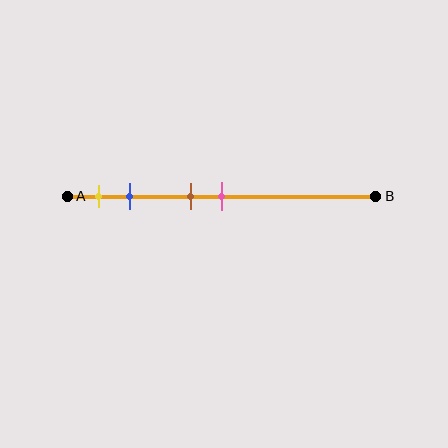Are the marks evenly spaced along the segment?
No, the marks are not evenly spaced.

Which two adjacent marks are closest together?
The brown and pink marks are the closest adjacent pair.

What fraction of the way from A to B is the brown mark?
The brown mark is approximately 40% (0.4) of the way from A to B.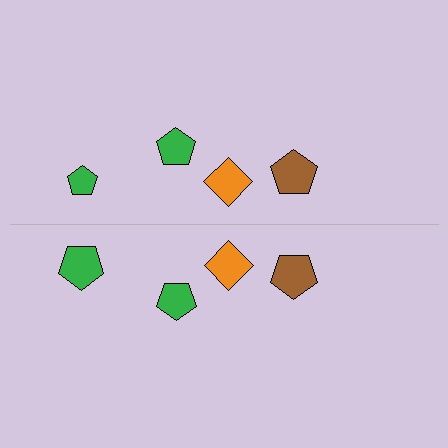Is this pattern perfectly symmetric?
No, the pattern is not perfectly symmetric. The green pentagon on the bottom side has a different size than its mirror counterpart.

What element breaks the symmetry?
The green pentagon on the bottom side has a different size than its mirror counterpart.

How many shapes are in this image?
There are 8 shapes in this image.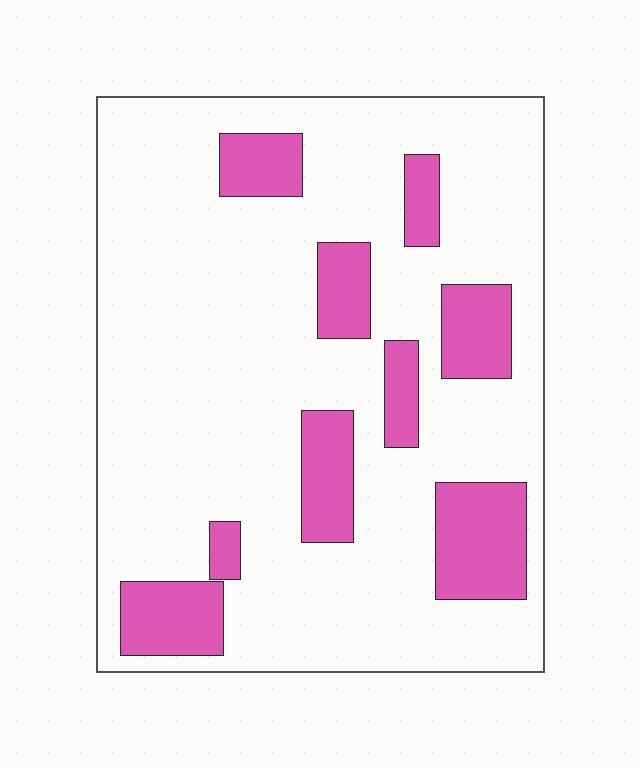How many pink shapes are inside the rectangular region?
9.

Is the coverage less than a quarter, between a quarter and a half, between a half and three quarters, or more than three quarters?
Less than a quarter.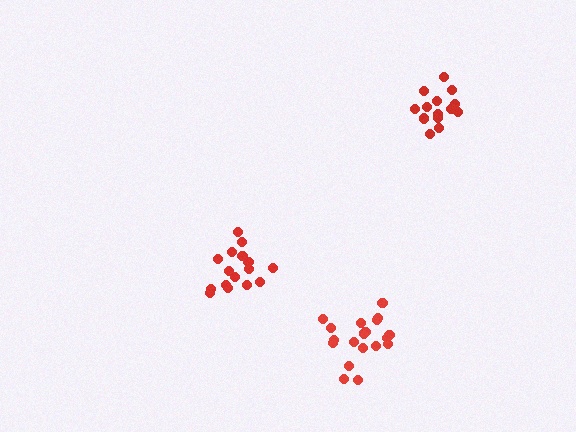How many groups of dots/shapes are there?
There are 3 groups.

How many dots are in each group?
Group 1: 19 dots, Group 2: 16 dots, Group 3: 15 dots (50 total).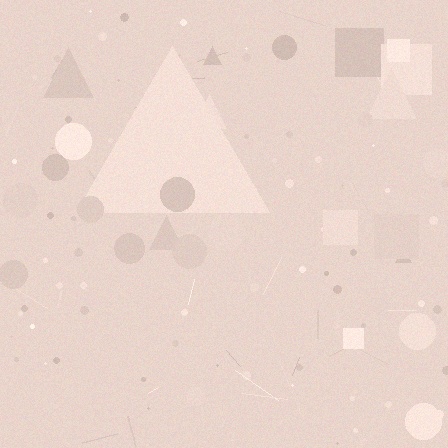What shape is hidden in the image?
A triangle is hidden in the image.